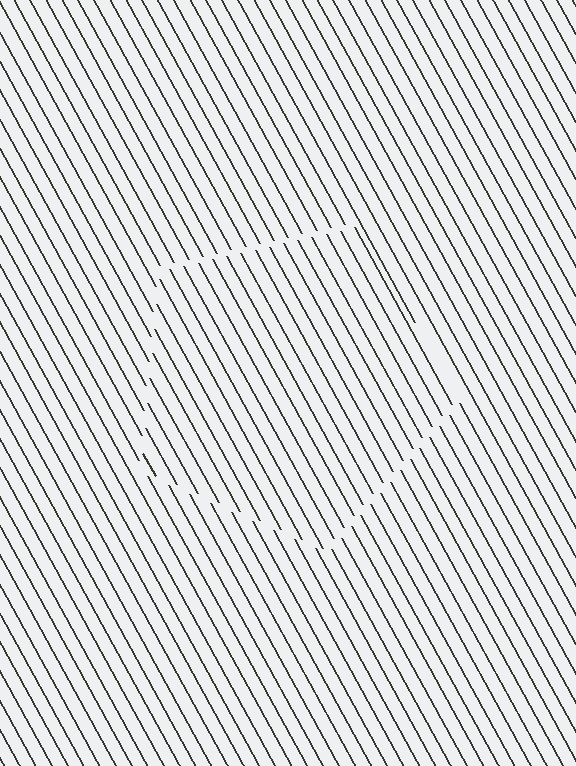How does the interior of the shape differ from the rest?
The interior of the shape contains the same grating, shifted by half a period — the contour is defined by the phase discontinuity where line-ends from the inner and outer gratings abut.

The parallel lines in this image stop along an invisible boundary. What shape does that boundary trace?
An illusory pentagon. The interior of the shape contains the same grating, shifted by half a period — the contour is defined by the phase discontinuity where line-ends from the inner and outer gratings abut.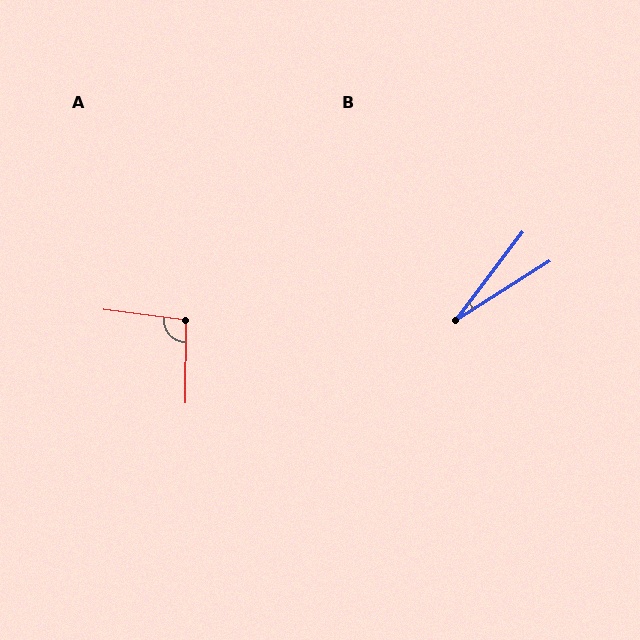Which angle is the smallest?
B, at approximately 21 degrees.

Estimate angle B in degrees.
Approximately 21 degrees.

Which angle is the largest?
A, at approximately 97 degrees.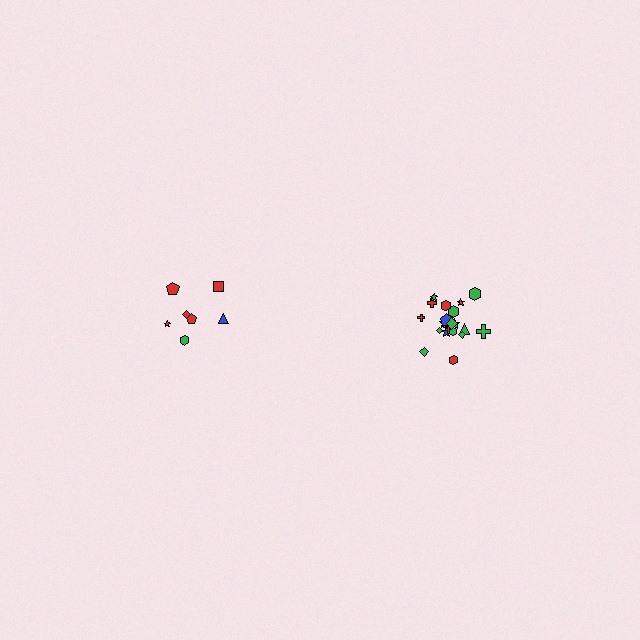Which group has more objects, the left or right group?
The right group.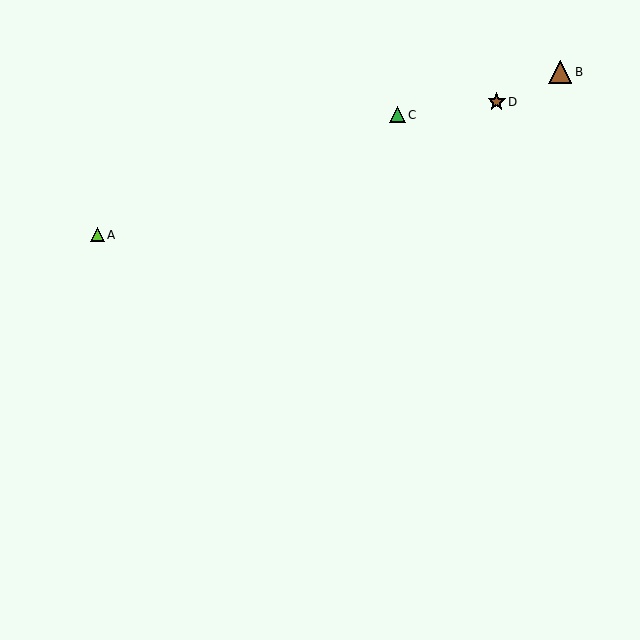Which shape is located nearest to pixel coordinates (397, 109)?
The green triangle (labeled C) at (397, 115) is nearest to that location.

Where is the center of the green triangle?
The center of the green triangle is at (397, 115).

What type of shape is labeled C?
Shape C is a green triangle.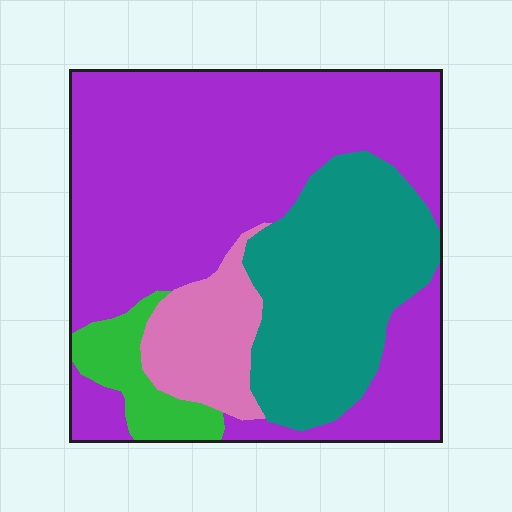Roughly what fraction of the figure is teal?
Teal covers around 25% of the figure.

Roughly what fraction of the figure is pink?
Pink takes up less than a sixth of the figure.